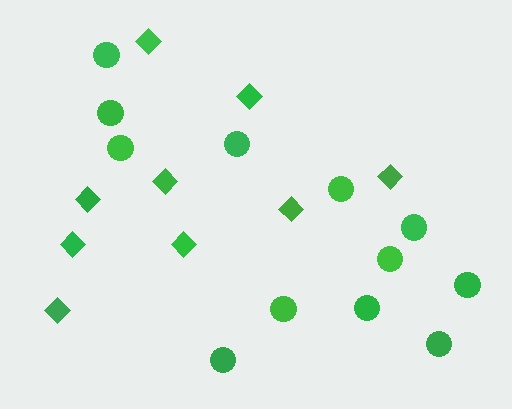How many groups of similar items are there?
There are 2 groups: one group of circles (12) and one group of diamonds (9).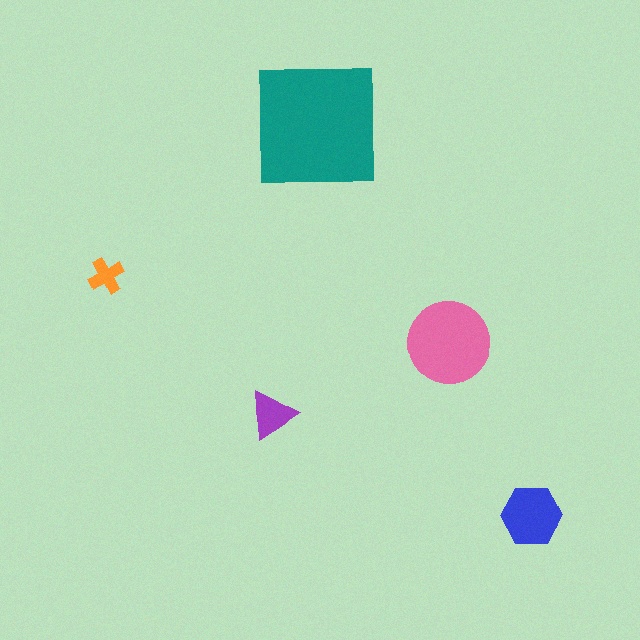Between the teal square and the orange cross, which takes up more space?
The teal square.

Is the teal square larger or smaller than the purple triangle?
Larger.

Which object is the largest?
The teal square.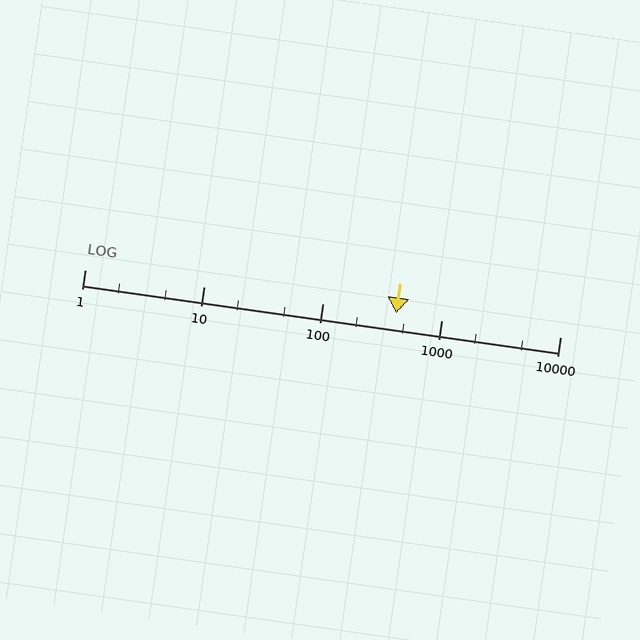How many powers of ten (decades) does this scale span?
The scale spans 4 decades, from 1 to 10000.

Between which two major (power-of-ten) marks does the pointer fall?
The pointer is between 100 and 1000.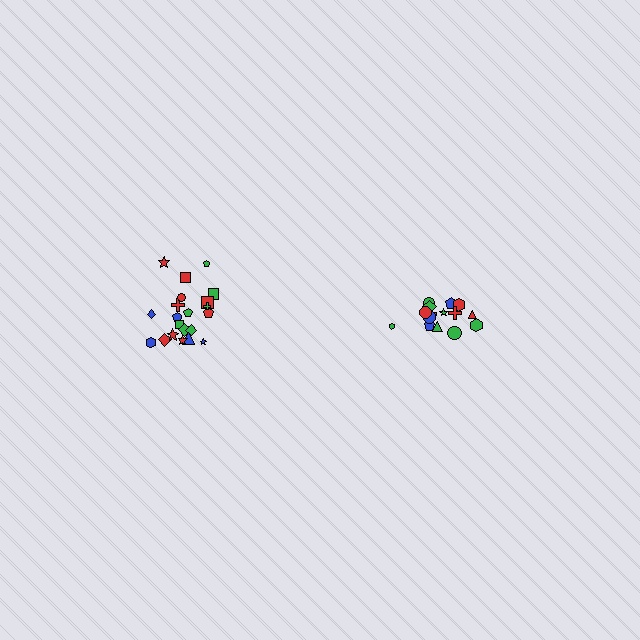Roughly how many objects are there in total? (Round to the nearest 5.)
Roughly 35 objects in total.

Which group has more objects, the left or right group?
The left group.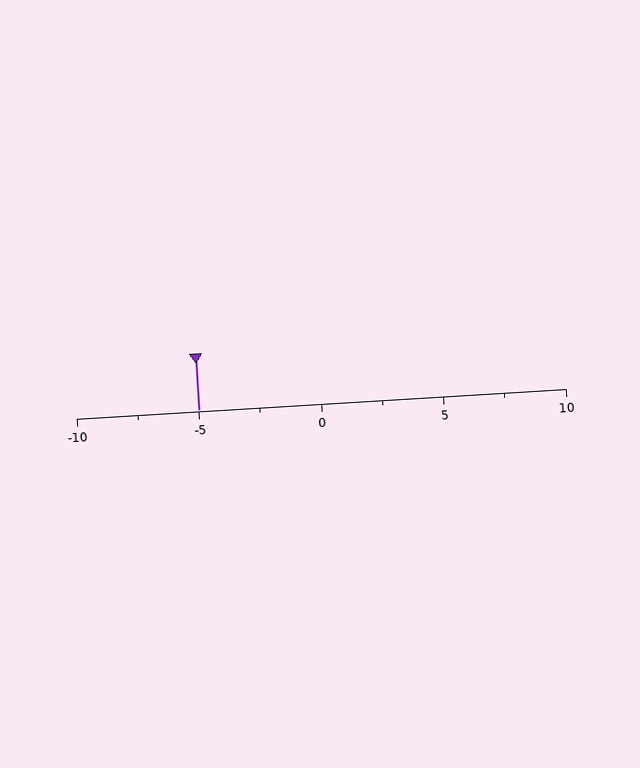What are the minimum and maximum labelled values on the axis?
The axis runs from -10 to 10.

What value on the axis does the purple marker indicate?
The marker indicates approximately -5.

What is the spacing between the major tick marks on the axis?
The major ticks are spaced 5 apart.